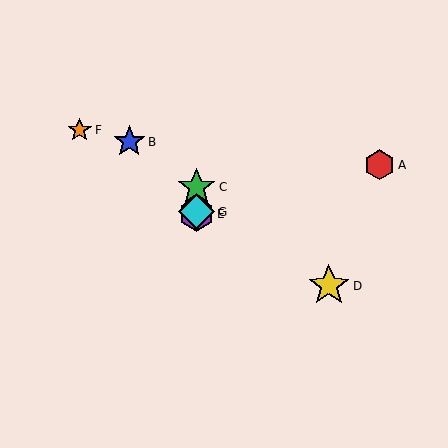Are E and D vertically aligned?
No, E is at x≈197 and D is at x≈329.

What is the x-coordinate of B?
Object B is at x≈129.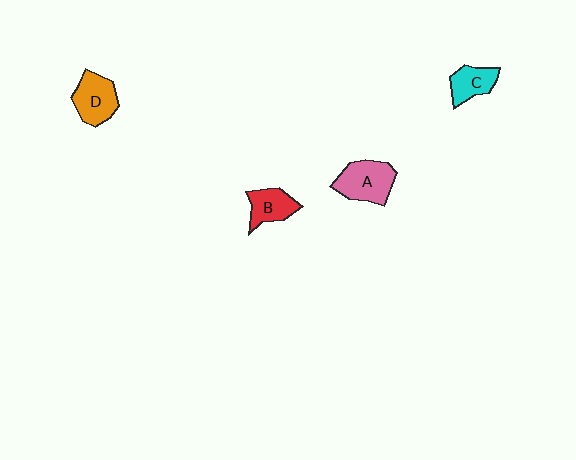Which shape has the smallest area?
Shape C (cyan).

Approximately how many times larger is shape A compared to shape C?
Approximately 1.6 times.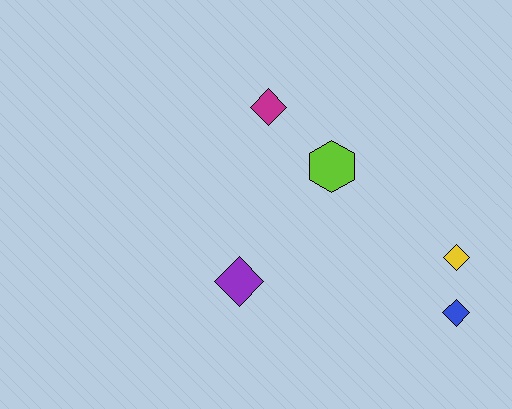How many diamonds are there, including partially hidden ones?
There are 4 diamonds.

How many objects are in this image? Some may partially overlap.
There are 5 objects.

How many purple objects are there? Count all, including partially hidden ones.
There is 1 purple object.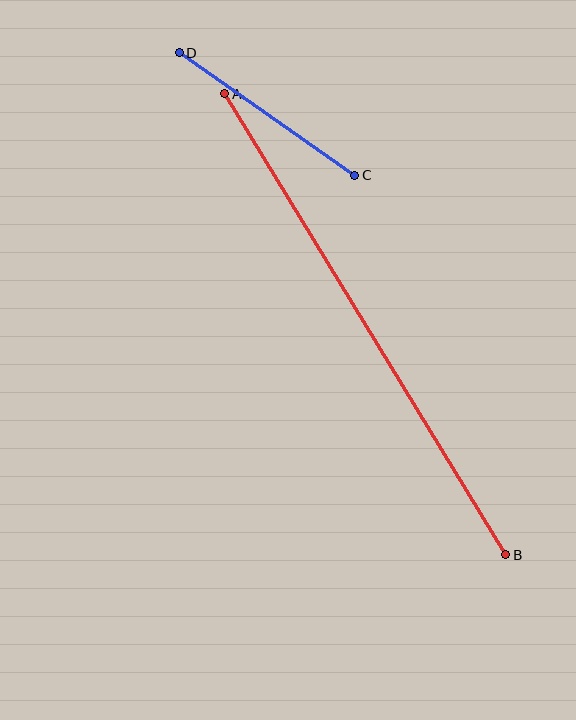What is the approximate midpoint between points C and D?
The midpoint is at approximately (267, 114) pixels.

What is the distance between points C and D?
The distance is approximately 214 pixels.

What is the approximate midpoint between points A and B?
The midpoint is at approximately (365, 324) pixels.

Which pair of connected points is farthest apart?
Points A and B are farthest apart.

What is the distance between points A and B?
The distance is approximately 540 pixels.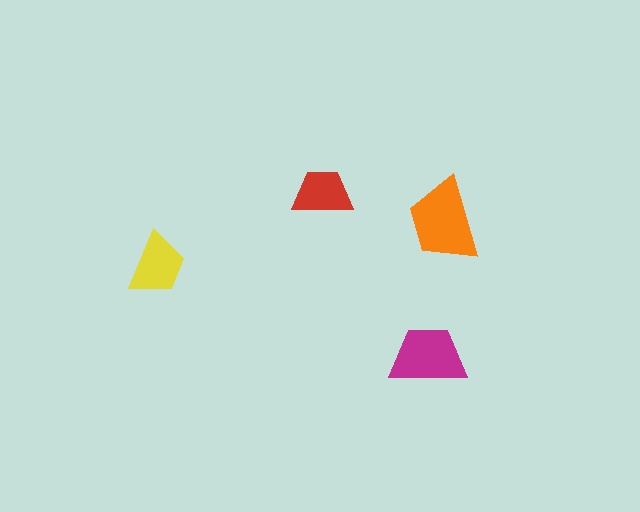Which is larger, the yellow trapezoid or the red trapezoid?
The yellow one.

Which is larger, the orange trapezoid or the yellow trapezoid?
The orange one.